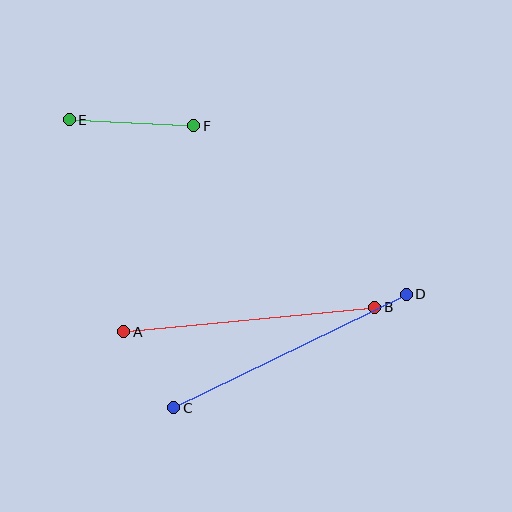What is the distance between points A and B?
The distance is approximately 252 pixels.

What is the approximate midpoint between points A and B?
The midpoint is at approximately (249, 319) pixels.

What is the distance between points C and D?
The distance is approximately 259 pixels.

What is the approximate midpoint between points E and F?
The midpoint is at approximately (132, 123) pixels.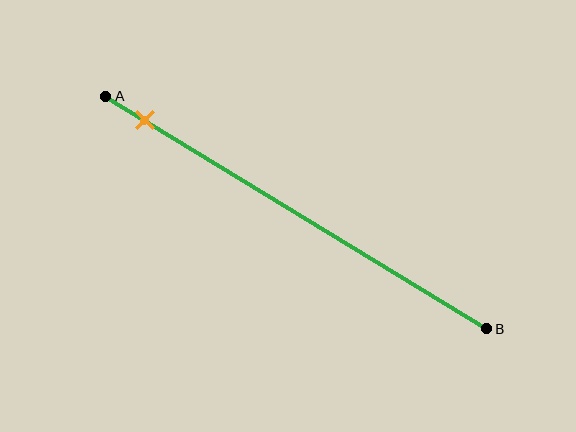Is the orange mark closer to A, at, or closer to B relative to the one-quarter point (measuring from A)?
The orange mark is closer to point A than the one-quarter point of segment AB.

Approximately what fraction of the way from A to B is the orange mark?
The orange mark is approximately 10% of the way from A to B.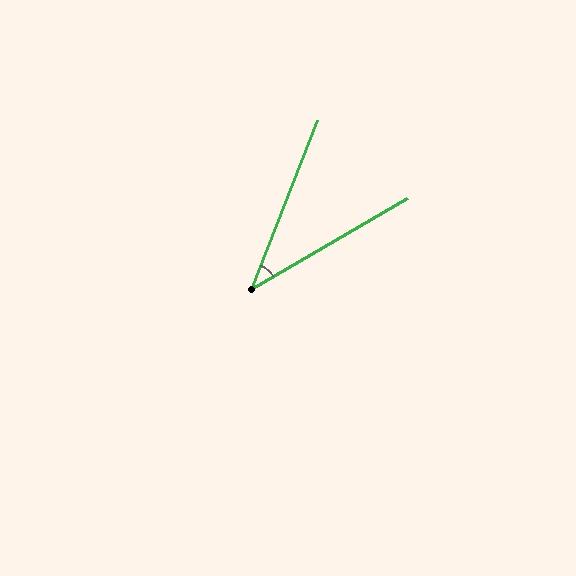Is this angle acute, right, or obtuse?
It is acute.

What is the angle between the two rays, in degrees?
Approximately 39 degrees.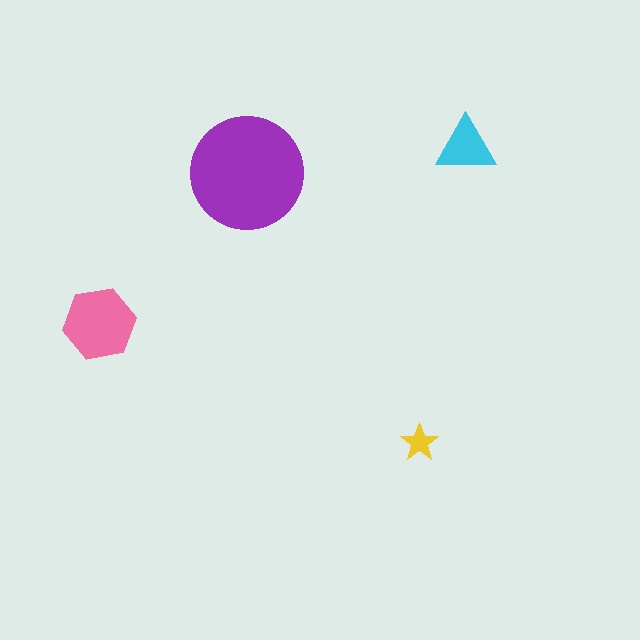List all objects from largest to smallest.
The purple circle, the pink hexagon, the cyan triangle, the yellow star.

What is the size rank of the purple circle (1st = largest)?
1st.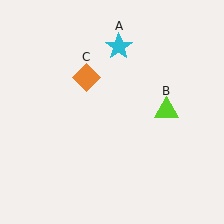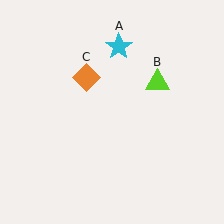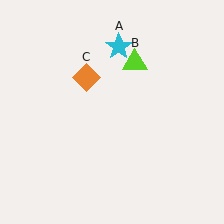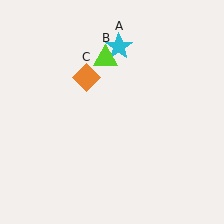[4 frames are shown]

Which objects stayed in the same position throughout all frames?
Cyan star (object A) and orange diamond (object C) remained stationary.